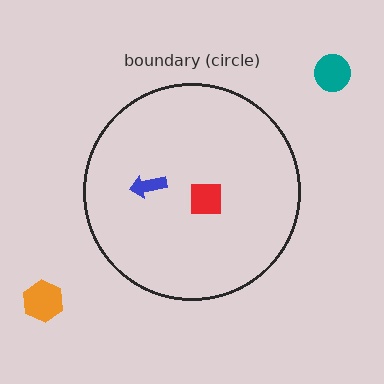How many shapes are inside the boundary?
2 inside, 2 outside.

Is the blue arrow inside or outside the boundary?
Inside.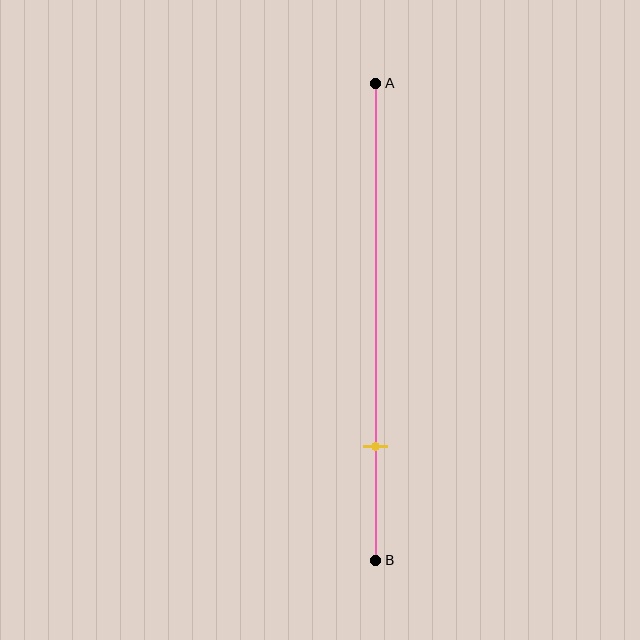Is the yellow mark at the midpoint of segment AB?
No, the mark is at about 75% from A, not at the 50% midpoint.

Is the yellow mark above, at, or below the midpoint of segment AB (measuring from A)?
The yellow mark is below the midpoint of segment AB.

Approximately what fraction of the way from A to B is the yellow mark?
The yellow mark is approximately 75% of the way from A to B.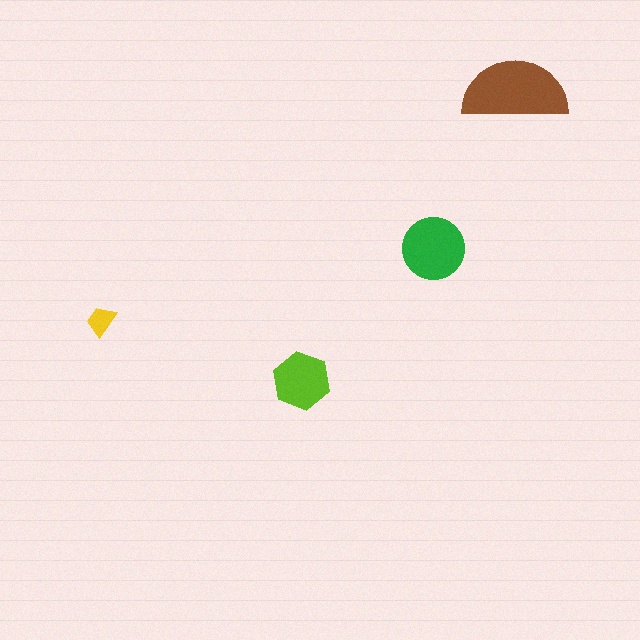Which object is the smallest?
The yellow trapezoid.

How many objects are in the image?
There are 4 objects in the image.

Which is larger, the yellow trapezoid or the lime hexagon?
The lime hexagon.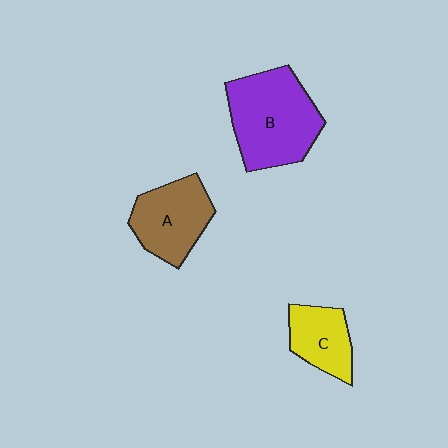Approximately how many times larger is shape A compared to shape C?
Approximately 1.3 times.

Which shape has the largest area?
Shape B (purple).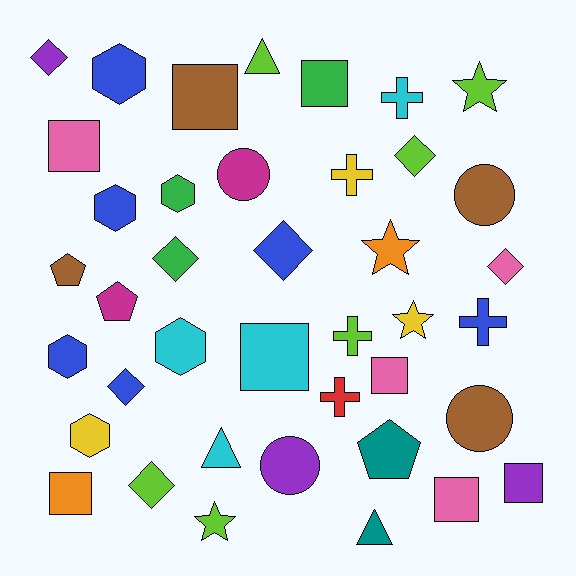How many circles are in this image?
There are 4 circles.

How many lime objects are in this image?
There are 6 lime objects.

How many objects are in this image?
There are 40 objects.